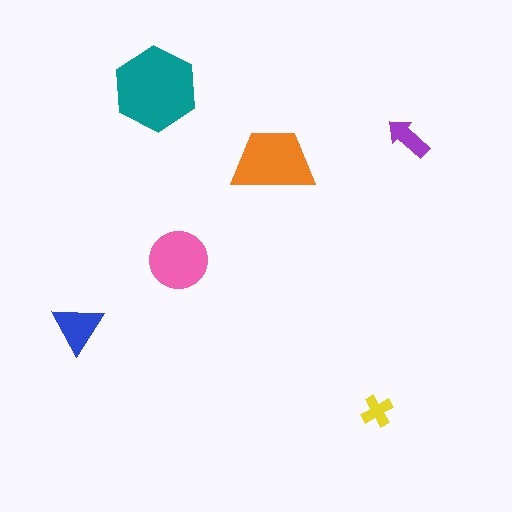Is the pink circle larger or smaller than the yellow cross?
Larger.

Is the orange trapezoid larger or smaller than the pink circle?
Larger.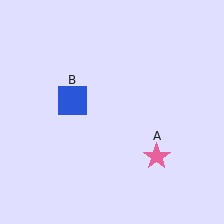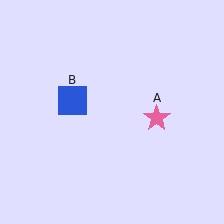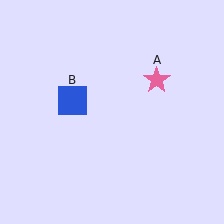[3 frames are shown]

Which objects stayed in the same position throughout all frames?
Blue square (object B) remained stationary.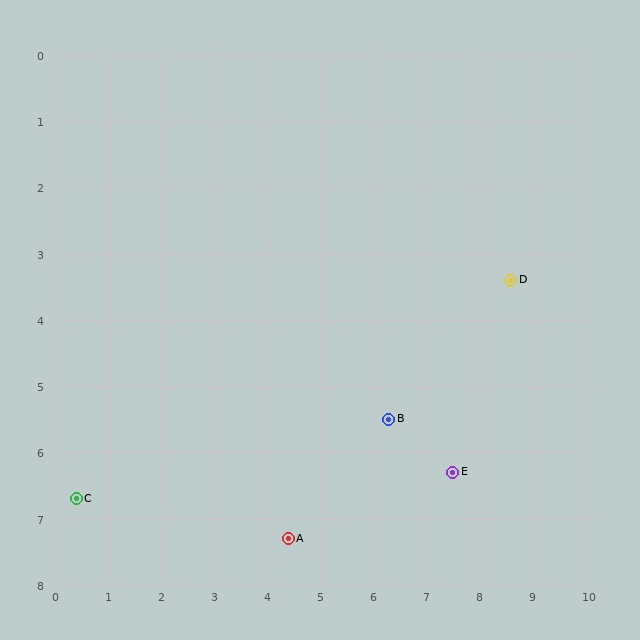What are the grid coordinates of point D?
Point D is at approximately (8.6, 3.4).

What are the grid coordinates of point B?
Point B is at approximately (6.3, 5.5).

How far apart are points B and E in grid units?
Points B and E are about 1.4 grid units apart.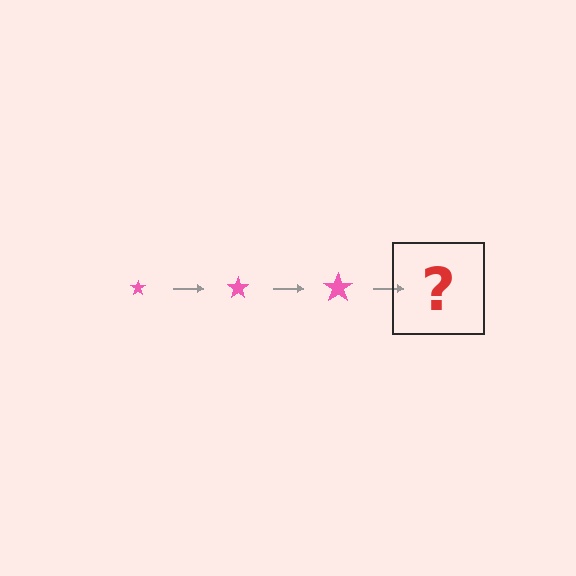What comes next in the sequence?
The next element should be a pink star, larger than the previous one.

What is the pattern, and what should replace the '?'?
The pattern is that the star gets progressively larger each step. The '?' should be a pink star, larger than the previous one.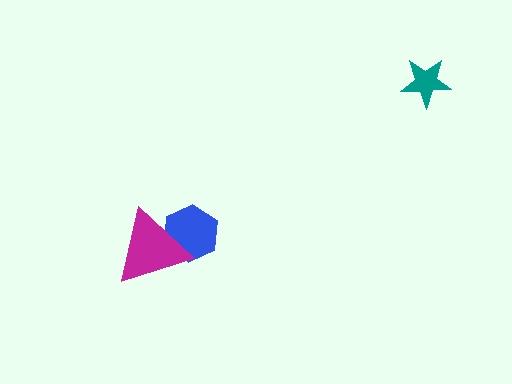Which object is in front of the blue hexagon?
The magenta triangle is in front of the blue hexagon.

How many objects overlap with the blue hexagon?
1 object overlaps with the blue hexagon.